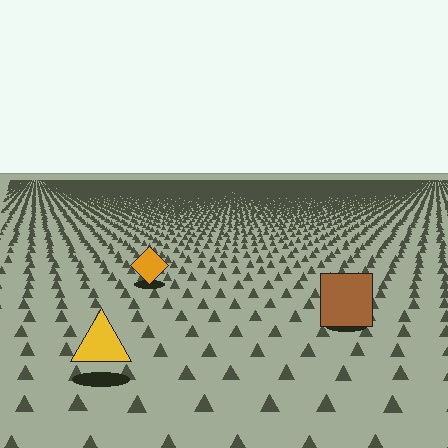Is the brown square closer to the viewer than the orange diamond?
Yes. The brown square is closer — you can tell from the texture gradient: the ground texture is coarser near it.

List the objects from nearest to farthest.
From nearest to farthest: the yellow triangle, the brown square, the orange diamond.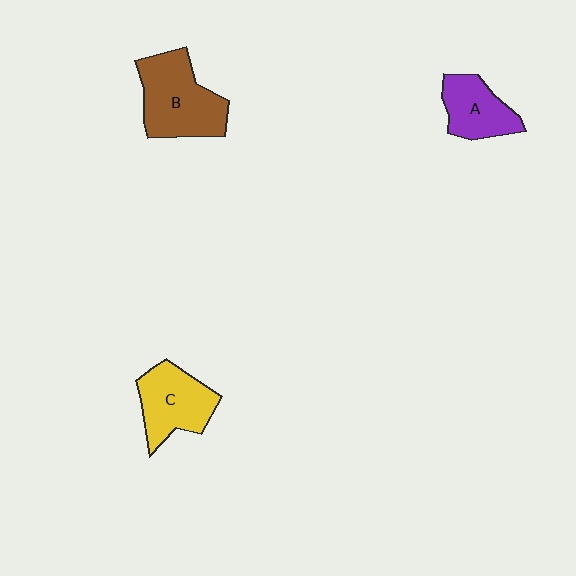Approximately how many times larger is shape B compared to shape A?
Approximately 1.6 times.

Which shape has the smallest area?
Shape A (purple).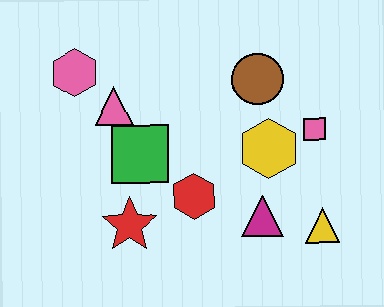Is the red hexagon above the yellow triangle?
Yes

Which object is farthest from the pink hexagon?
The yellow triangle is farthest from the pink hexagon.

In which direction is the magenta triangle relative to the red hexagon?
The magenta triangle is to the right of the red hexagon.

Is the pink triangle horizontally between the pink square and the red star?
No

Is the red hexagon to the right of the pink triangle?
Yes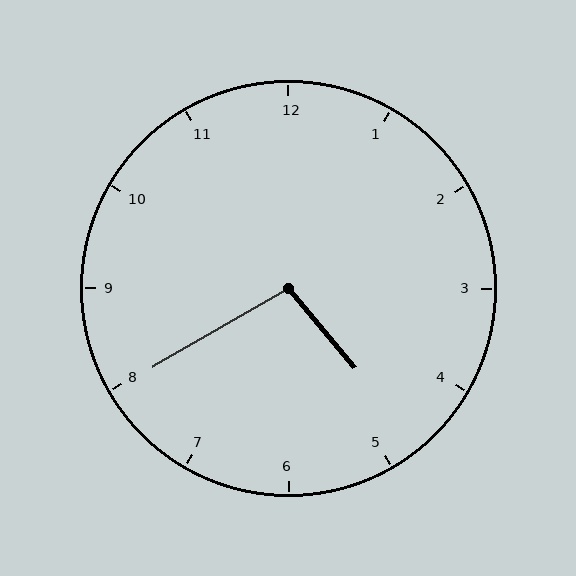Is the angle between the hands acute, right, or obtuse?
It is obtuse.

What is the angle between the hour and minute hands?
Approximately 100 degrees.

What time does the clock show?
4:40.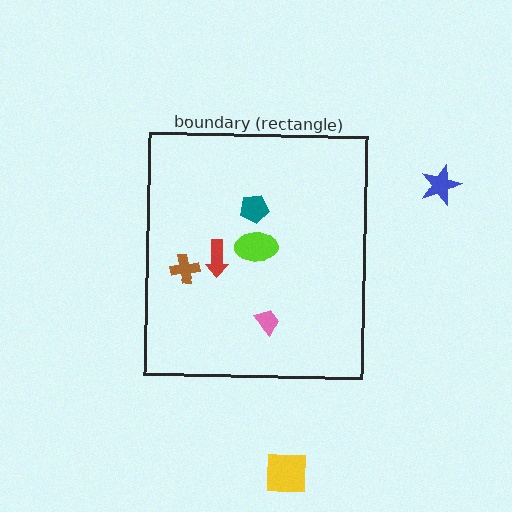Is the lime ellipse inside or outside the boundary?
Inside.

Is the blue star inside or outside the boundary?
Outside.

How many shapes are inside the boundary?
5 inside, 2 outside.